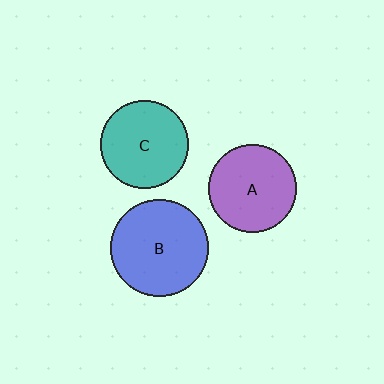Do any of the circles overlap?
No, none of the circles overlap.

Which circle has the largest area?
Circle B (blue).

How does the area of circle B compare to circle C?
Approximately 1.2 times.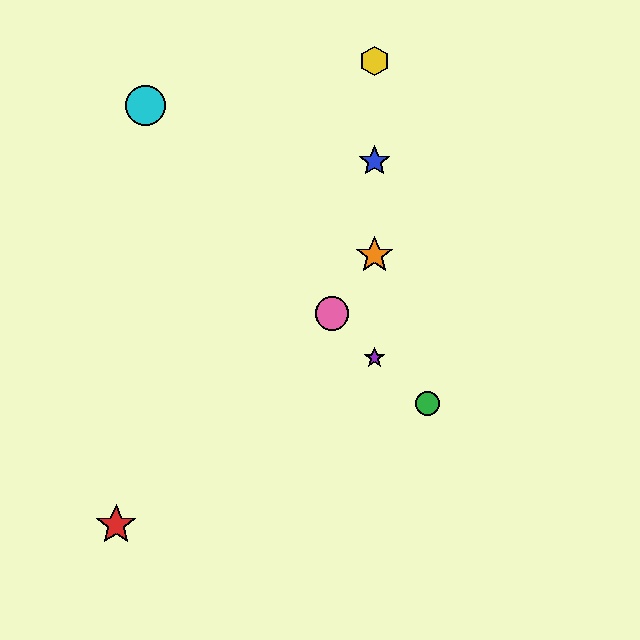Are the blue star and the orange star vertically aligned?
Yes, both are at x≈374.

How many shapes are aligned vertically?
4 shapes (the blue star, the yellow hexagon, the purple star, the orange star) are aligned vertically.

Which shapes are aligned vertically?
The blue star, the yellow hexagon, the purple star, the orange star are aligned vertically.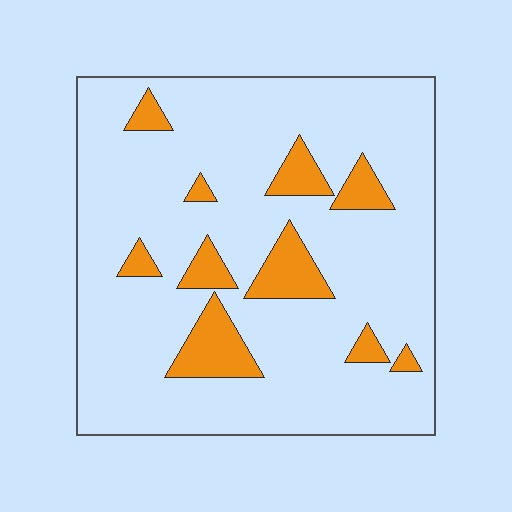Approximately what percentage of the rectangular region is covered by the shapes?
Approximately 15%.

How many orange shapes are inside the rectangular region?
10.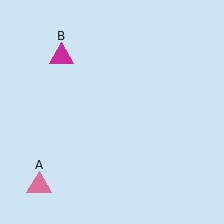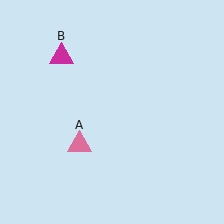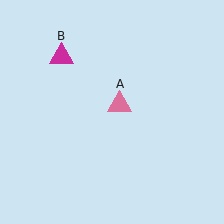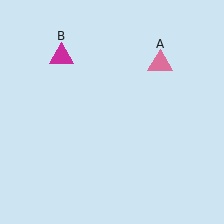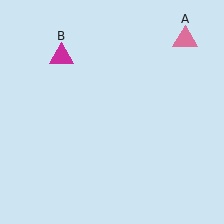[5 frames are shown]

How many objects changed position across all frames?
1 object changed position: pink triangle (object A).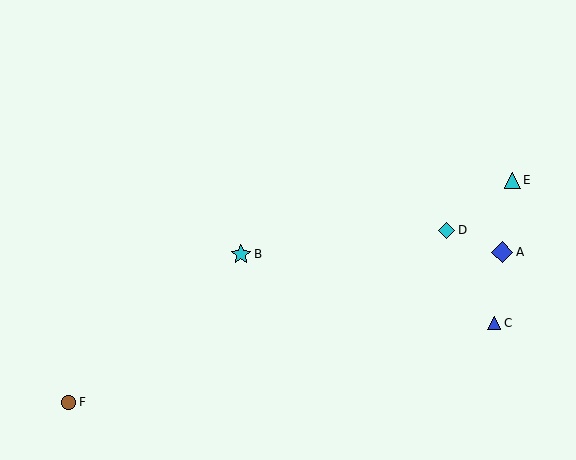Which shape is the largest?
The blue diamond (labeled A) is the largest.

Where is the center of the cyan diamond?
The center of the cyan diamond is at (446, 230).